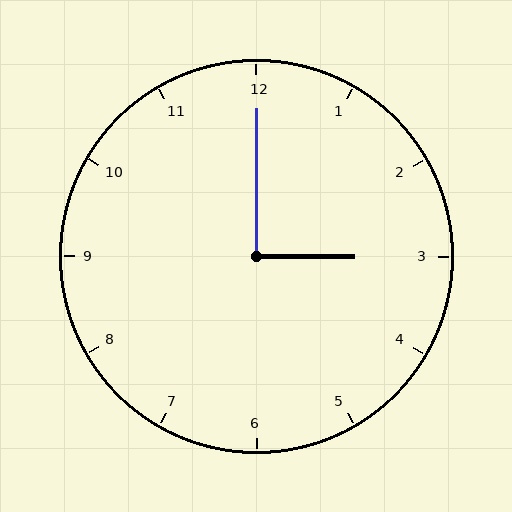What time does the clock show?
3:00.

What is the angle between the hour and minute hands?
Approximately 90 degrees.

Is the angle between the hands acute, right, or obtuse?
It is right.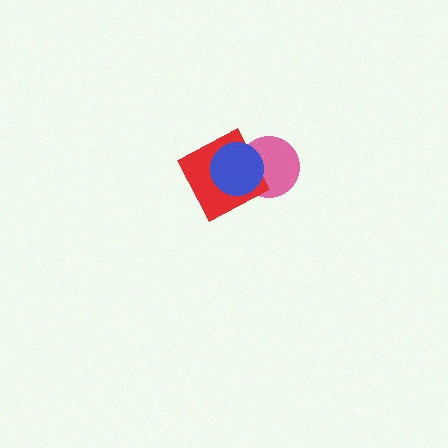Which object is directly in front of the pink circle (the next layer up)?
The red diamond is directly in front of the pink circle.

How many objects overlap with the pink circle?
2 objects overlap with the pink circle.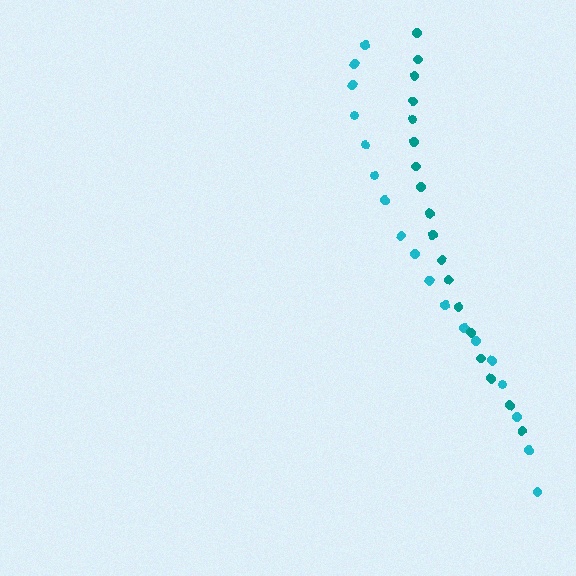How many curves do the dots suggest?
There are 2 distinct paths.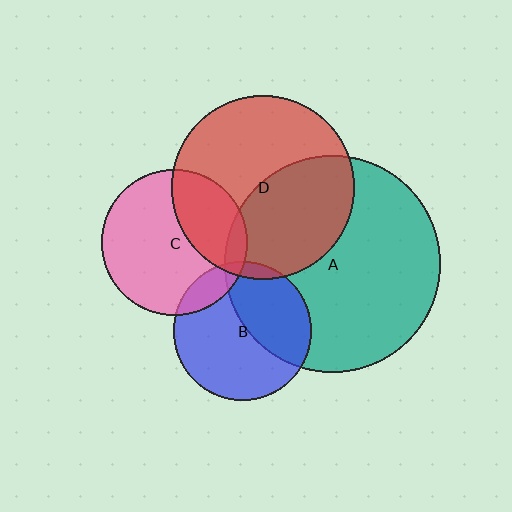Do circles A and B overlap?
Yes.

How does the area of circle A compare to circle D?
Approximately 1.4 times.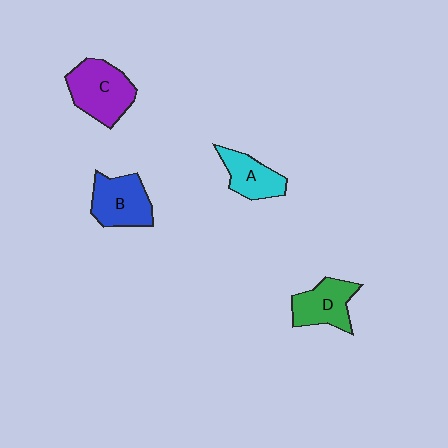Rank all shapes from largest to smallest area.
From largest to smallest: C (purple), B (blue), D (green), A (cyan).